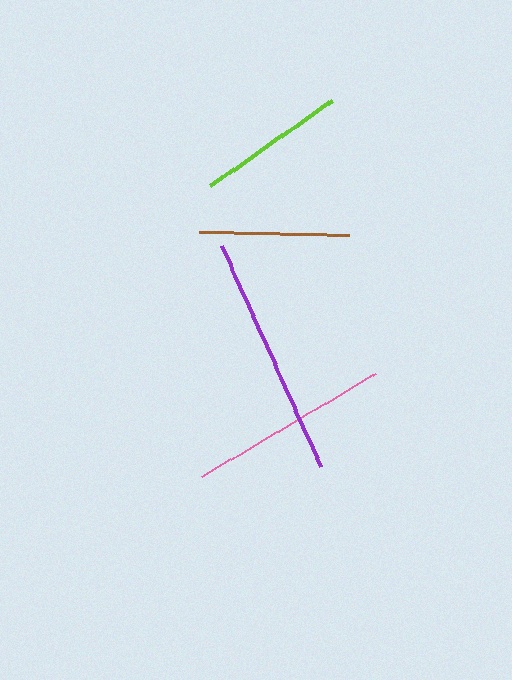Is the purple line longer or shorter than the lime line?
The purple line is longer than the lime line.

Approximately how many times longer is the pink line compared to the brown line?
The pink line is approximately 1.4 times the length of the brown line.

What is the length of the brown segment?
The brown segment is approximately 150 pixels long.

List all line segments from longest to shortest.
From longest to shortest: purple, pink, brown, lime.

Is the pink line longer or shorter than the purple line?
The purple line is longer than the pink line.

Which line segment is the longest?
The purple line is the longest at approximately 242 pixels.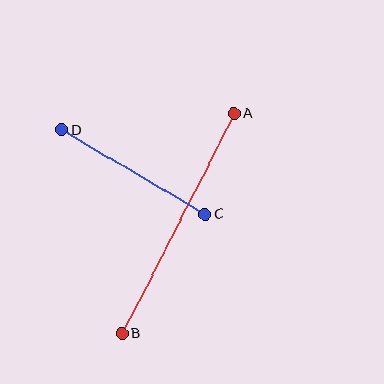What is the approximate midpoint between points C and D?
The midpoint is at approximately (133, 172) pixels.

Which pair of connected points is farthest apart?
Points A and B are farthest apart.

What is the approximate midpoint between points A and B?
The midpoint is at approximately (178, 224) pixels.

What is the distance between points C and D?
The distance is approximately 166 pixels.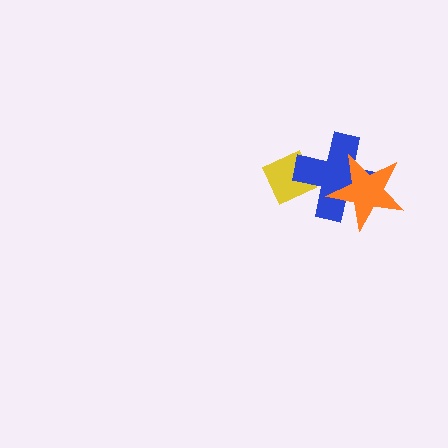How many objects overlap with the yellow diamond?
1 object overlaps with the yellow diamond.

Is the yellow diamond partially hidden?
Yes, it is partially covered by another shape.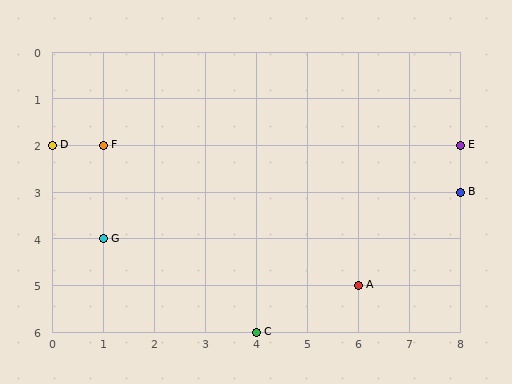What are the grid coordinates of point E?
Point E is at grid coordinates (8, 2).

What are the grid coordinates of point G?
Point G is at grid coordinates (1, 4).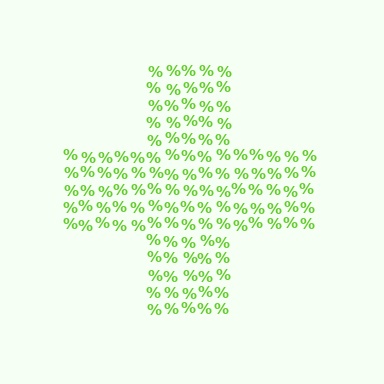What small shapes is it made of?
It is made of small percent signs.